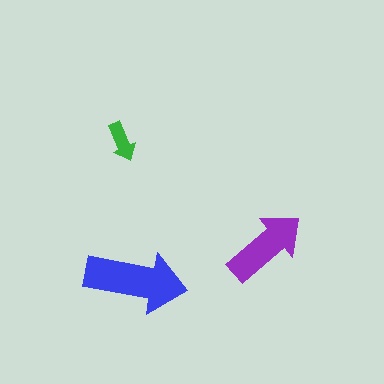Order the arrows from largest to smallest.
the blue one, the purple one, the green one.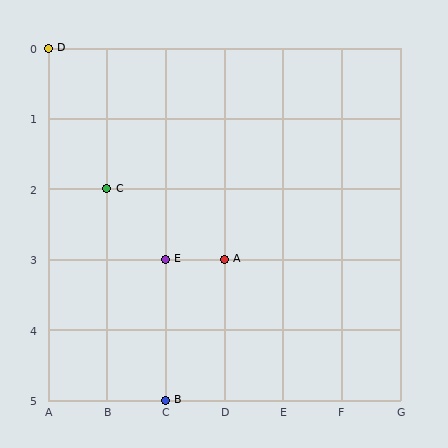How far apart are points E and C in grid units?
Points E and C are 1 column and 1 row apart (about 1.4 grid units diagonally).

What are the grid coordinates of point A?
Point A is at grid coordinates (D, 3).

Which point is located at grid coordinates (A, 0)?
Point D is at (A, 0).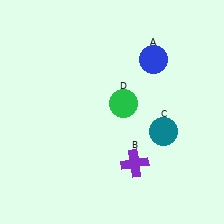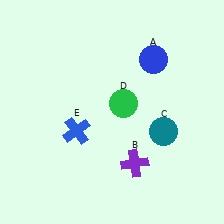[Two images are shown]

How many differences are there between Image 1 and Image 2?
There is 1 difference between the two images.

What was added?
A blue cross (E) was added in Image 2.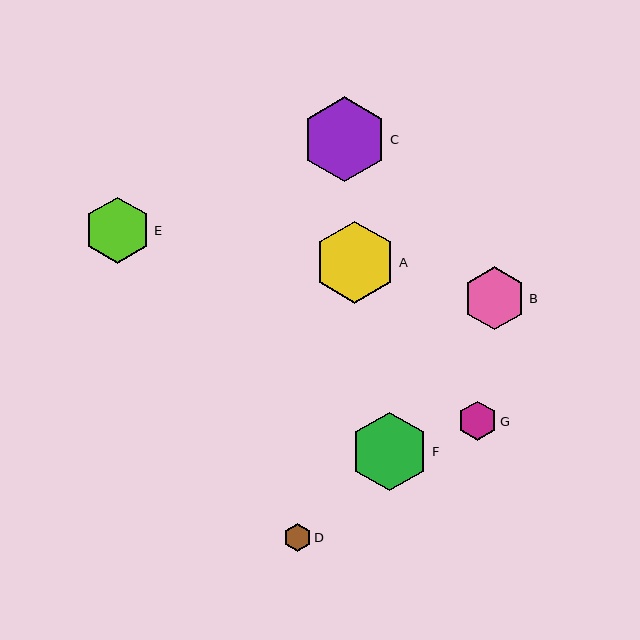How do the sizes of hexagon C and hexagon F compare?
Hexagon C and hexagon F are approximately the same size.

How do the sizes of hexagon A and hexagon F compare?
Hexagon A and hexagon F are approximately the same size.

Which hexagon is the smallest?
Hexagon D is the smallest with a size of approximately 28 pixels.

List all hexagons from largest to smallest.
From largest to smallest: C, A, F, E, B, G, D.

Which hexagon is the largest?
Hexagon C is the largest with a size of approximately 85 pixels.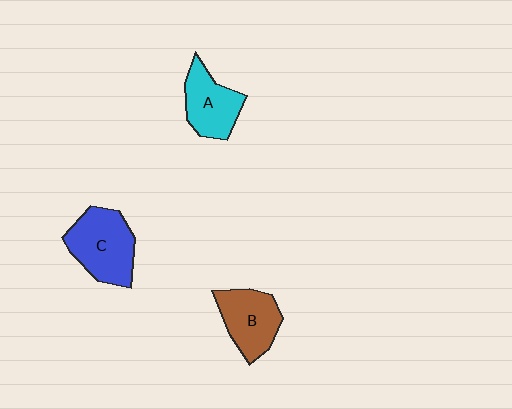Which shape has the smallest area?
Shape A (cyan).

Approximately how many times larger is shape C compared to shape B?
Approximately 1.2 times.